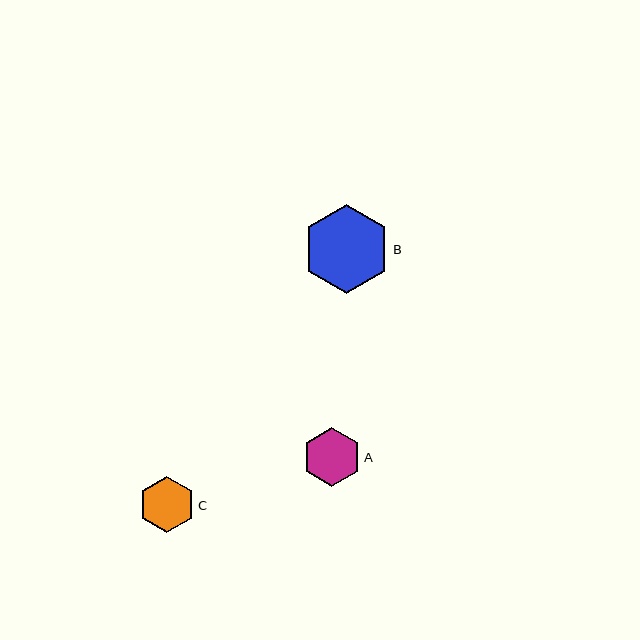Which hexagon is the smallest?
Hexagon C is the smallest with a size of approximately 56 pixels.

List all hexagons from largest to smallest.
From largest to smallest: B, A, C.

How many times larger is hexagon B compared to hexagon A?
Hexagon B is approximately 1.5 times the size of hexagon A.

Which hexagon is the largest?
Hexagon B is the largest with a size of approximately 88 pixels.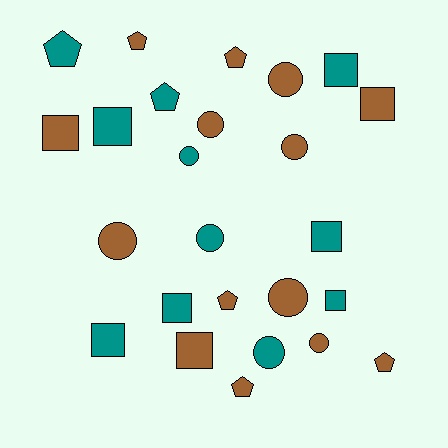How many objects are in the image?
There are 25 objects.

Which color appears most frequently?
Brown, with 14 objects.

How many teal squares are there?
There are 6 teal squares.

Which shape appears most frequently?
Circle, with 9 objects.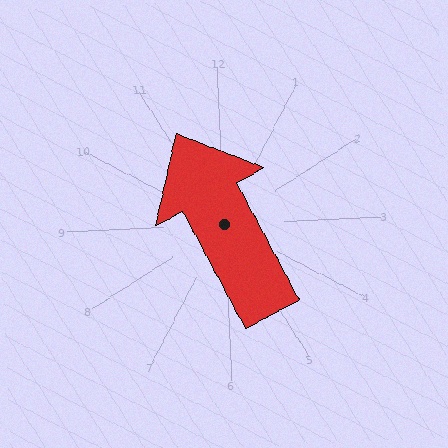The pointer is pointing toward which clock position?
Roughly 11 o'clock.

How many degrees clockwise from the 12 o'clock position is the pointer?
Approximately 335 degrees.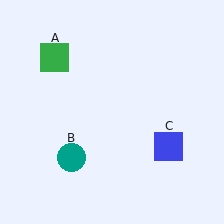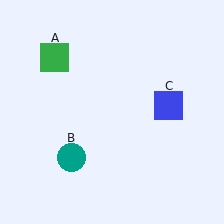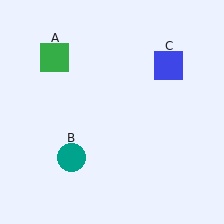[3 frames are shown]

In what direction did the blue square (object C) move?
The blue square (object C) moved up.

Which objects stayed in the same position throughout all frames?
Green square (object A) and teal circle (object B) remained stationary.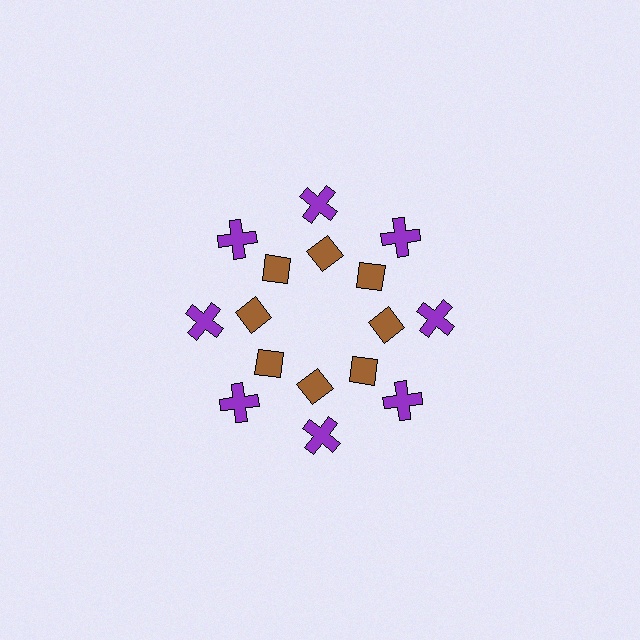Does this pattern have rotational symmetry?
Yes, this pattern has 8-fold rotational symmetry. It looks the same after rotating 45 degrees around the center.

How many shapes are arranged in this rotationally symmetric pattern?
There are 16 shapes, arranged in 8 groups of 2.